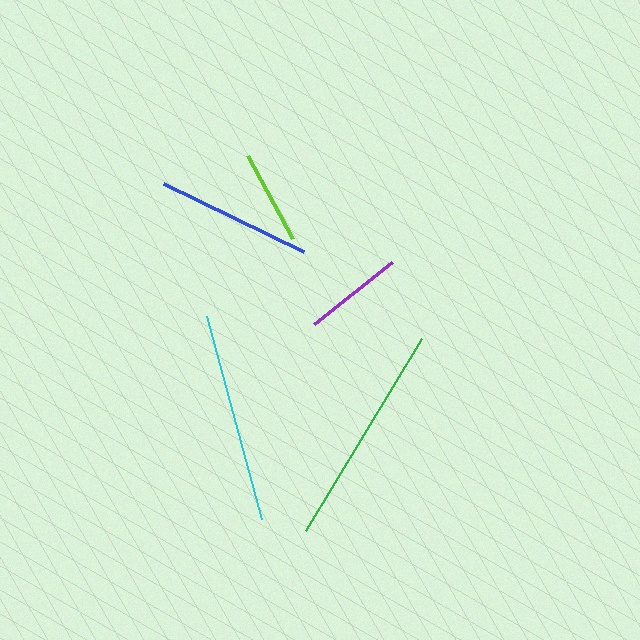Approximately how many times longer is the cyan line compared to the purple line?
The cyan line is approximately 2.1 times the length of the purple line.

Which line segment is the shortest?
The lime line is the shortest at approximately 95 pixels.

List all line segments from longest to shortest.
From longest to shortest: green, cyan, blue, purple, lime.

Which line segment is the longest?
The green line is the longest at approximately 223 pixels.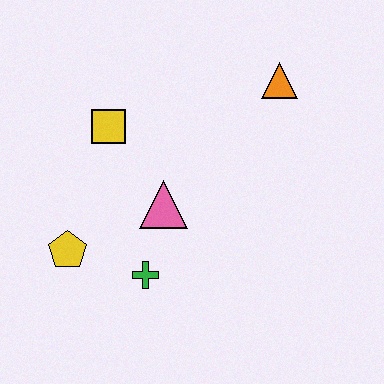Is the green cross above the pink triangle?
No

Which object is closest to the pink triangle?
The green cross is closest to the pink triangle.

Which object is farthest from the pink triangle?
The orange triangle is farthest from the pink triangle.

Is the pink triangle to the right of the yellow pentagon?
Yes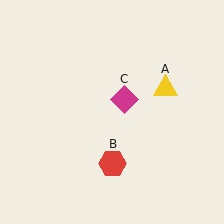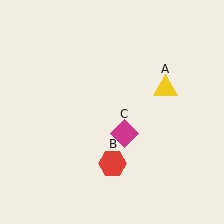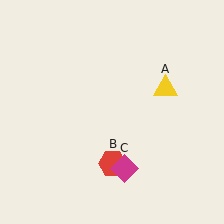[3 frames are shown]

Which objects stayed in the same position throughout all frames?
Yellow triangle (object A) and red hexagon (object B) remained stationary.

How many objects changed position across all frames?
1 object changed position: magenta diamond (object C).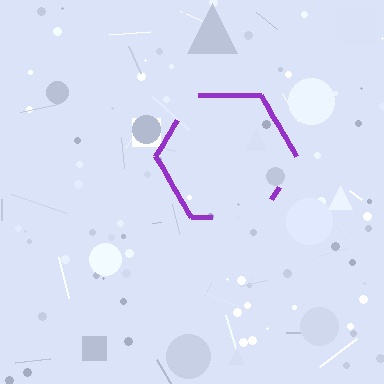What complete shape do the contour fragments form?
The contour fragments form a hexagon.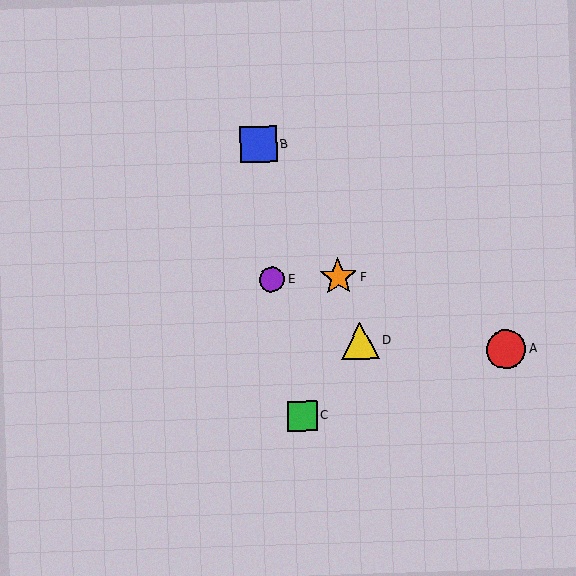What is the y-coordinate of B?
Object B is at y≈145.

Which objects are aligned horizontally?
Objects E, F are aligned horizontally.